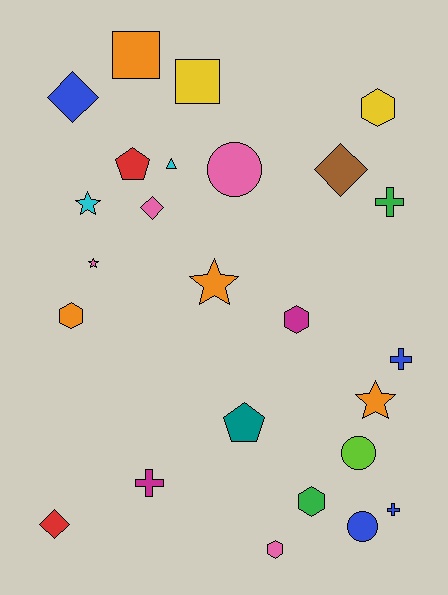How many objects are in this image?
There are 25 objects.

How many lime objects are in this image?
There is 1 lime object.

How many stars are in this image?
There are 4 stars.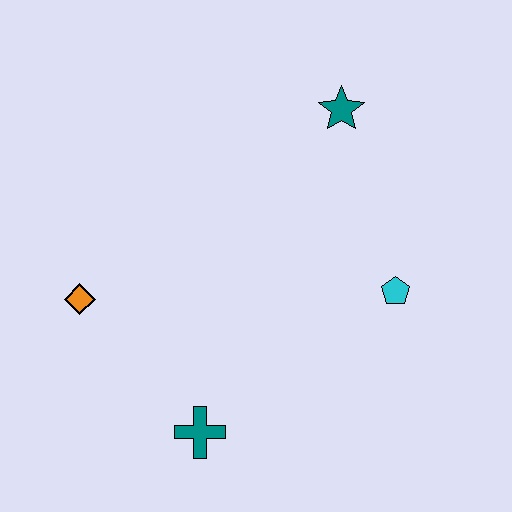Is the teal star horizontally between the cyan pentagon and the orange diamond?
Yes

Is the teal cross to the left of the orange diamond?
No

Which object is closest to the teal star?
The cyan pentagon is closest to the teal star.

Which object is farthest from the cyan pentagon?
The orange diamond is farthest from the cyan pentagon.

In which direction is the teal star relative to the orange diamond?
The teal star is to the right of the orange diamond.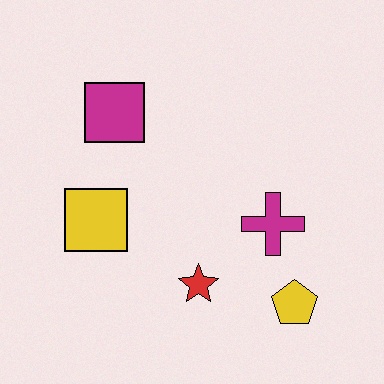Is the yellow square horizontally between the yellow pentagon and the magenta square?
No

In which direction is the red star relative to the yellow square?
The red star is to the right of the yellow square.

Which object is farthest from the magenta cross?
The magenta square is farthest from the magenta cross.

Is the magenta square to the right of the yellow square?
Yes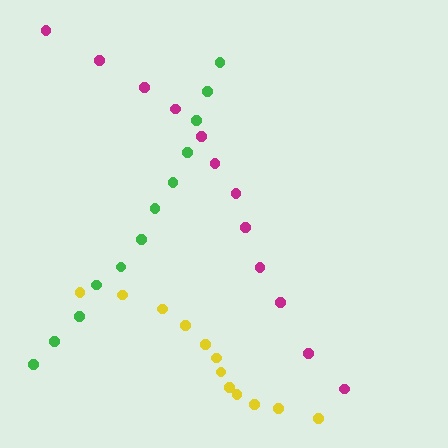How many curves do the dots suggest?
There are 3 distinct paths.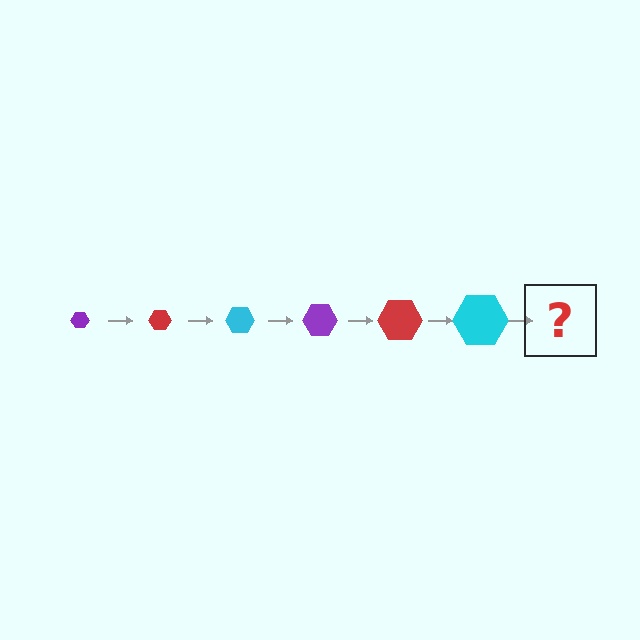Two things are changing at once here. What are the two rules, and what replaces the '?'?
The two rules are that the hexagon grows larger each step and the color cycles through purple, red, and cyan. The '?' should be a purple hexagon, larger than the previous one.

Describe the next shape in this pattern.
It should be a purple hexagon, larger than the previous one.